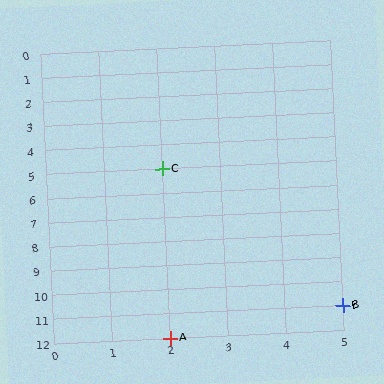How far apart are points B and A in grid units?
Points B and A are 3 columns and 1 row apart (about 3.2 grid units diagonally).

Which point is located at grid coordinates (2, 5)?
Point C is at (2, 5).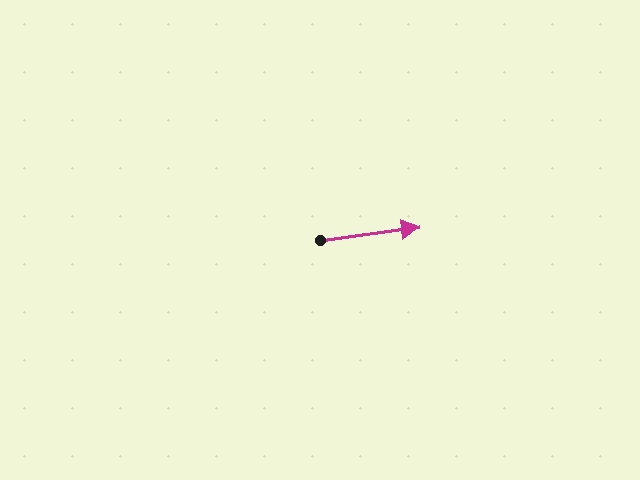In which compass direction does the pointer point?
East.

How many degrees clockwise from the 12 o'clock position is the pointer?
Approximately 83 degrees.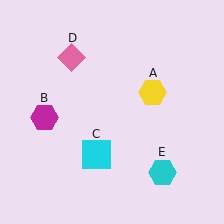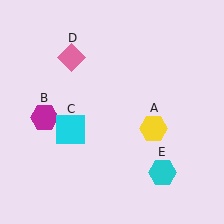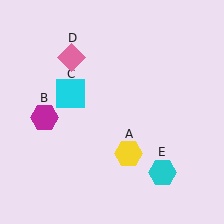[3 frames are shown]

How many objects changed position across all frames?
2 objects changed position: yellow hexagon (object A), cyan square (object C).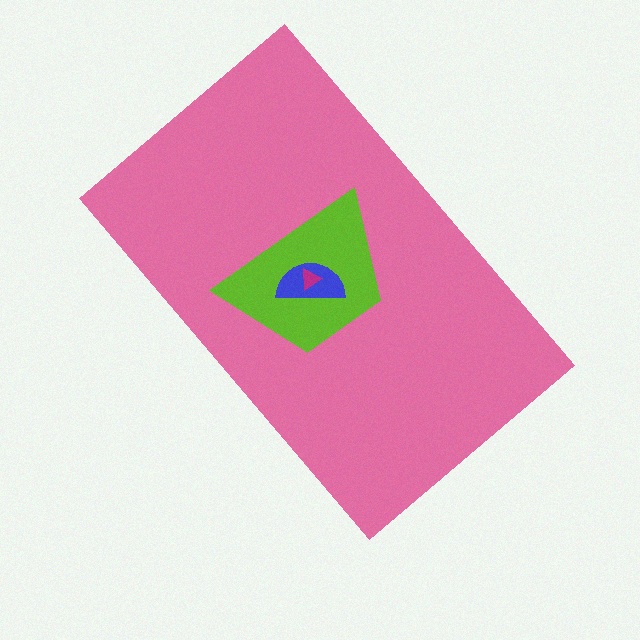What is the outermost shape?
The pink rectangle.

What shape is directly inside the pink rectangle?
The lime trapezoid.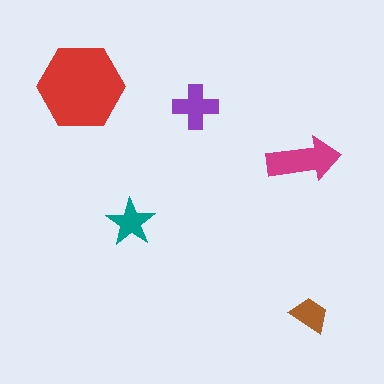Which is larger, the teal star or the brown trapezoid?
The teal star.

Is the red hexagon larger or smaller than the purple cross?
Larger.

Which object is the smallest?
The brown trapezoid.